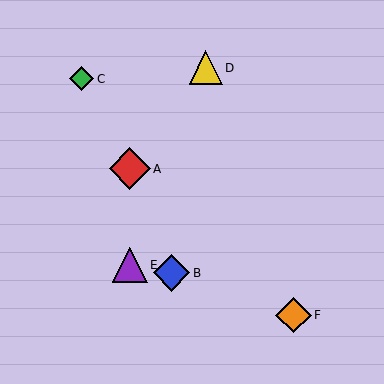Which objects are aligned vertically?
Objects A, E are aligned vertically.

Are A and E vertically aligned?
Yes, both are at x≈130.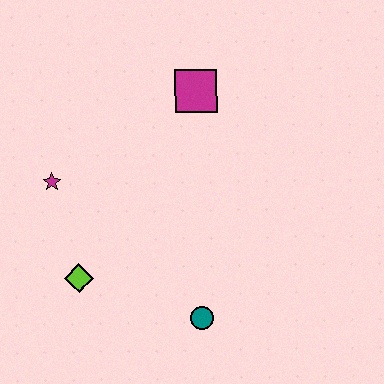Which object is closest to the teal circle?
The lime diamond is closest to the teal circle.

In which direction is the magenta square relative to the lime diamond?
The magenta square is above the lime diamond.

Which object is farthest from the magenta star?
The teal circle is farthest from the magenta star.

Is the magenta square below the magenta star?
No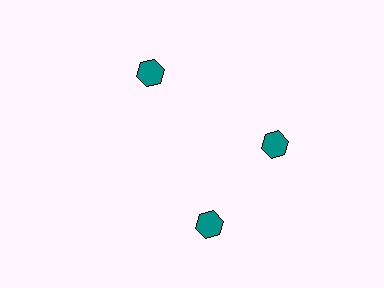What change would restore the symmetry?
The symmetry would be restored by rotating it back into even spacing with its neighbors so that all 3 hexagons sit at equal angles and equal distance from the center.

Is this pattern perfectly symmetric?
No. The 3 teal hexagons are arranged in a ring, but one element near the 7 o'clock position is rotated out of alignment along the ring, breaking the 3-fold rotational symmetry.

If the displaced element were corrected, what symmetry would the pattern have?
It would have 3-fold rotational symmetry — the pattern would map onto itself every 120 degrees.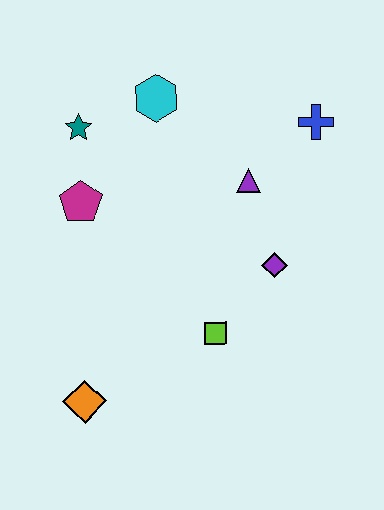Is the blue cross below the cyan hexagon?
Yes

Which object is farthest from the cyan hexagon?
The orange diamond is farthest from the cyan hexagon.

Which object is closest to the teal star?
The magenta pentagon is closest to the teal star.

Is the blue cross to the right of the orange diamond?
Yes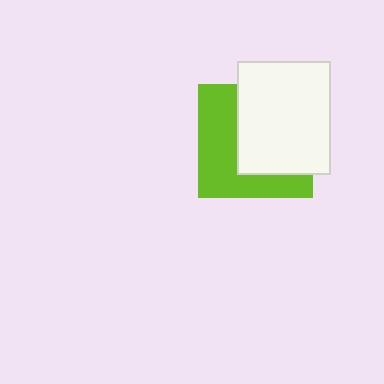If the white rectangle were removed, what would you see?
You would see the complete lime square.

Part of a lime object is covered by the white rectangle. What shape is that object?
It is a square.